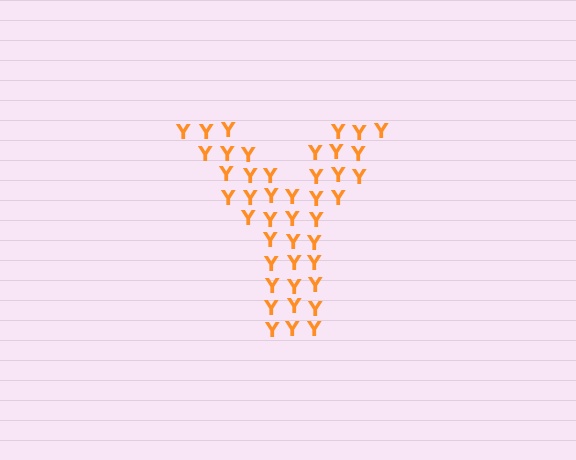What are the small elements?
The small elements are letter Y's.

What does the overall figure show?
The overall figure shows the letter Y.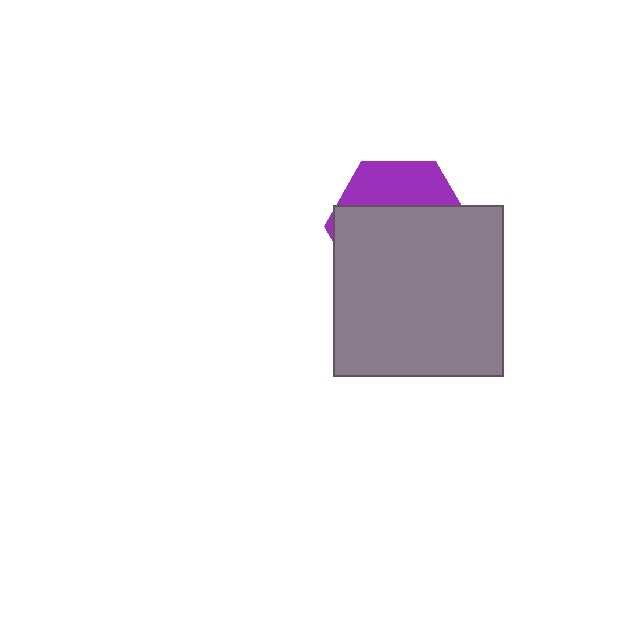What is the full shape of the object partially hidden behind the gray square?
The partially hidden object is a purple hexagon.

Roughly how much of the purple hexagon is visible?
A small part of it is visible (roughly 31%).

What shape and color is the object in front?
The object in front is a gray square.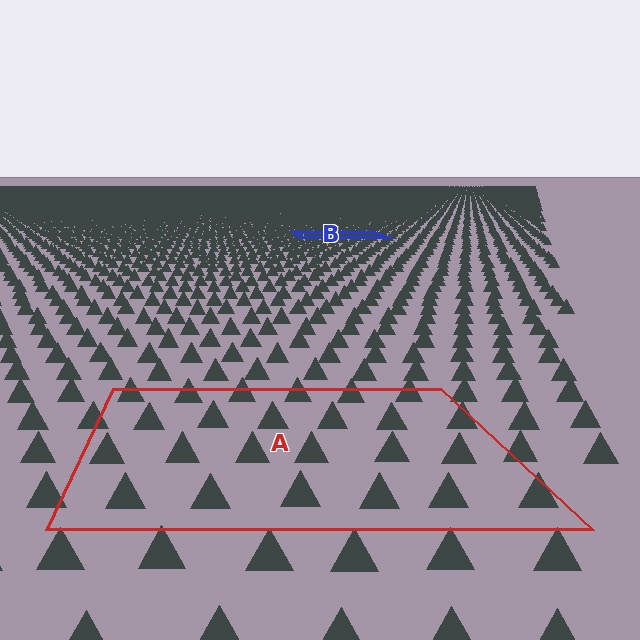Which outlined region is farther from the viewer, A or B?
Region B is farther from the viewer — the texture elements inside it appear smaller and more densely packed.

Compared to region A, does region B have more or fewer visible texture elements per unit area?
Region B has more texture elements per unit area — they are packed more densely because it is farther away.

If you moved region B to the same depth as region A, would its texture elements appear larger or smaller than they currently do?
They would appear larger. At a closer depth, the same texture elements are projected at a bigger on-screen size.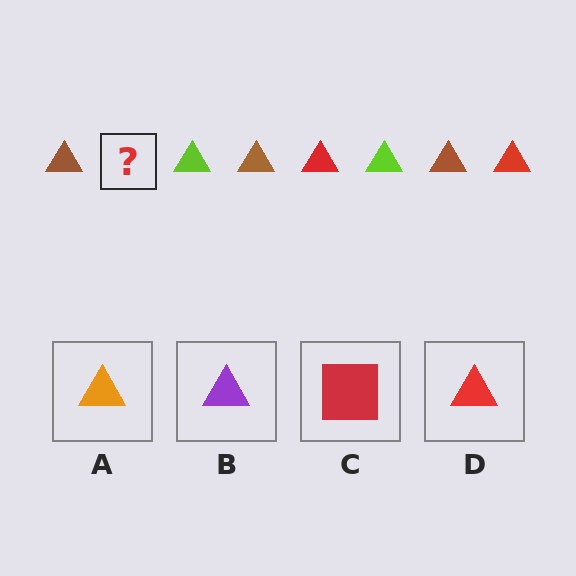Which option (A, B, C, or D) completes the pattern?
D.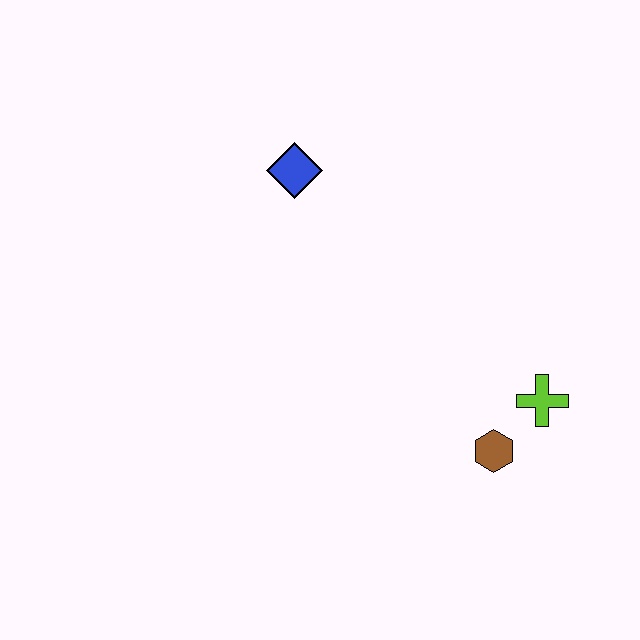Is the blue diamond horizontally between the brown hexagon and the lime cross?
No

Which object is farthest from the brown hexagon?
The blue diamond is farthest from the brown hexagon.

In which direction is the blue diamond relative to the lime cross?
The blue diamond is to the left of the lime cross.